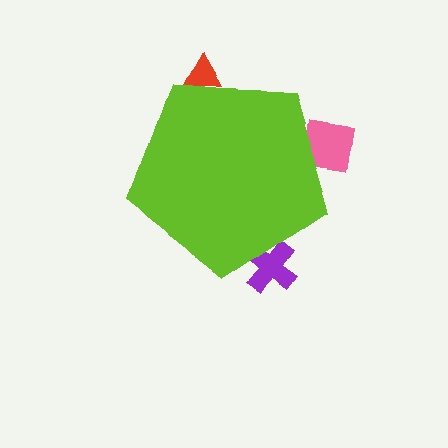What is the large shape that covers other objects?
A lime pentagon.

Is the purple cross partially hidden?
Yes, the purple cross is partially hidden behind the lime pentagon.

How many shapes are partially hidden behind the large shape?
3 shapes are partially hidden.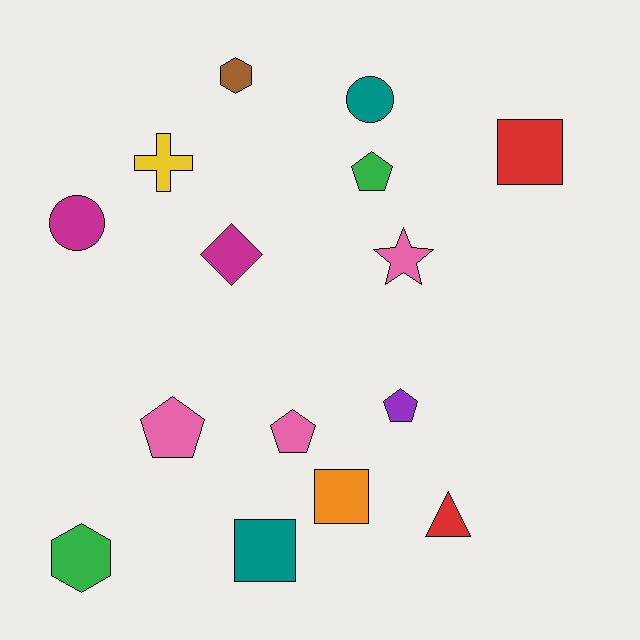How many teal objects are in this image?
There are 2 teal objects.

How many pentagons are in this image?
There are 4 pentagons.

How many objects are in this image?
There are 15 objects.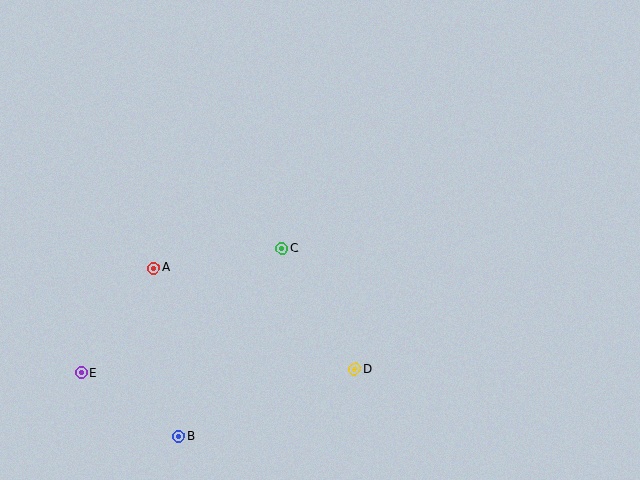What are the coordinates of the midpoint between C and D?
The midpoint between C and D is at (319, 309).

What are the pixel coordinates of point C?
Point C is at (282, 248).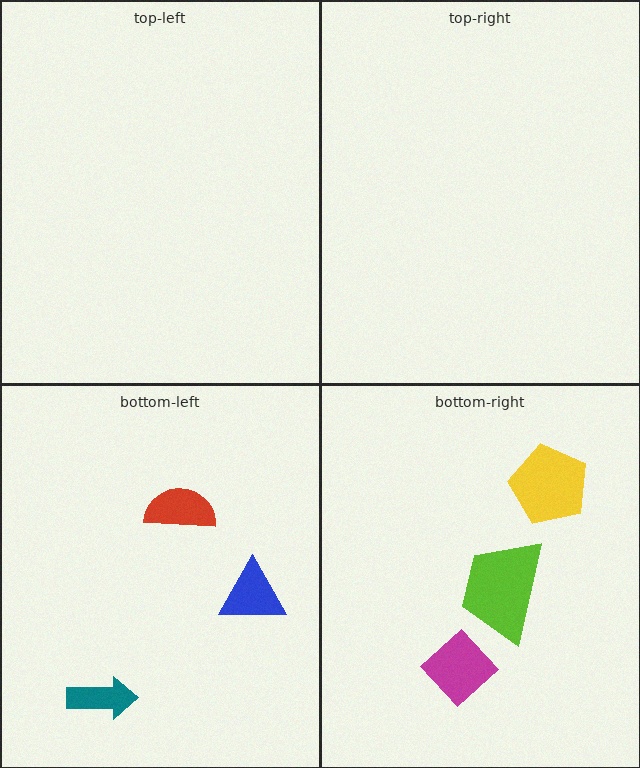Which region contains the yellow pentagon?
The bottom-right region.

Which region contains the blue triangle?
The bottom-left region.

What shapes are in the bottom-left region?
The red semicircle, the teal arrow, the blue triangle.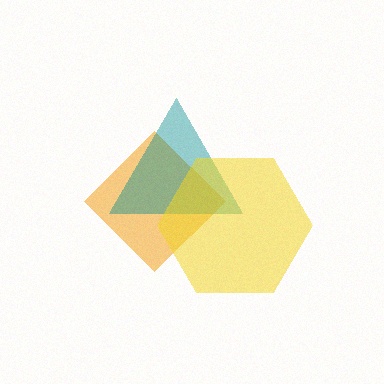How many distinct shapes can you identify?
There are 3 distinct shapes: an orange diamond, a teal triangle, a yellow hexagon.